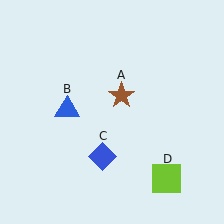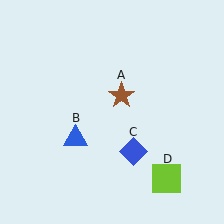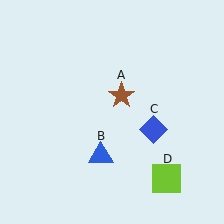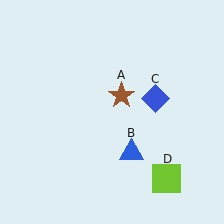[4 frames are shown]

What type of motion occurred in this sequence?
The blue triangle (object B), blue diamond (object C) rotated counterclockwise around the center of the scene.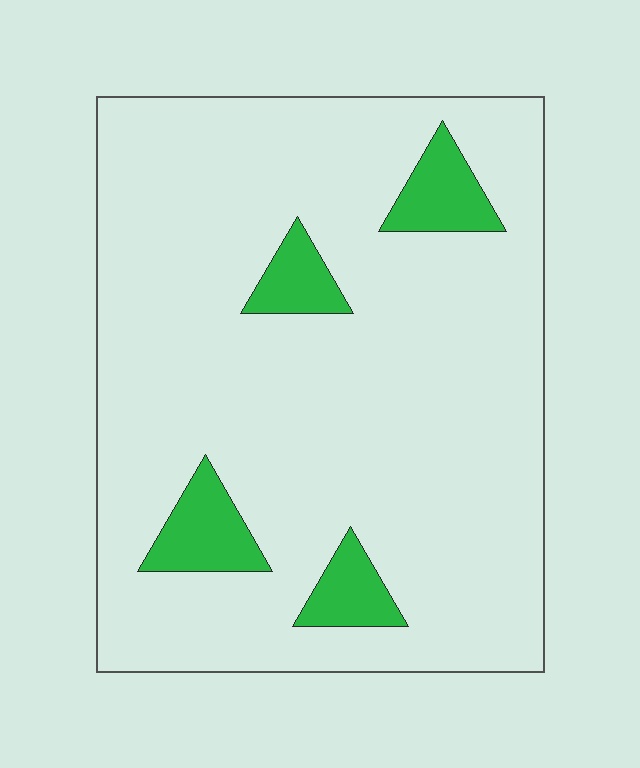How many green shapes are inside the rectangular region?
4.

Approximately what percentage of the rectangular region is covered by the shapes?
Approximately 10%.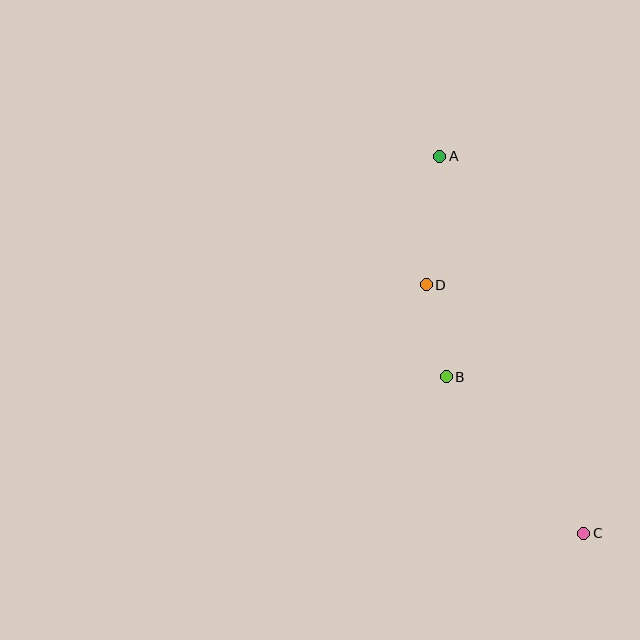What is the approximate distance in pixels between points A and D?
The distance between A and D is approximately 130 pixels.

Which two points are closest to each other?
Points B and D are closest to each other.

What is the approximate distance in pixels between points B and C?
The distance between B and C is approximately 208 pixels.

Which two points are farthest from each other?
Points A and C are farthest from each other.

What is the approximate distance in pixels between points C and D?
The distance between C and D is approximately 294 pixels.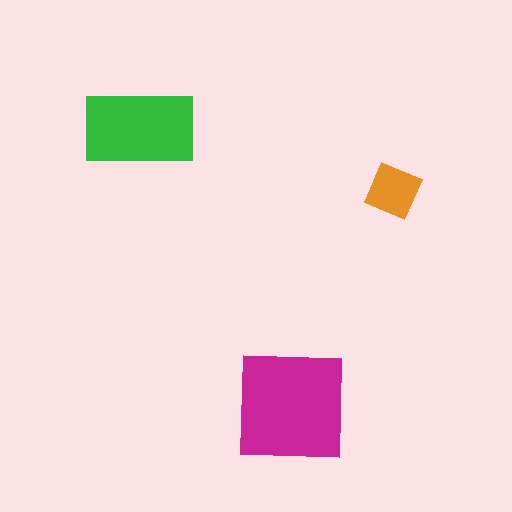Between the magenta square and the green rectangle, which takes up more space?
The magenta square.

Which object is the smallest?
The orange diamond.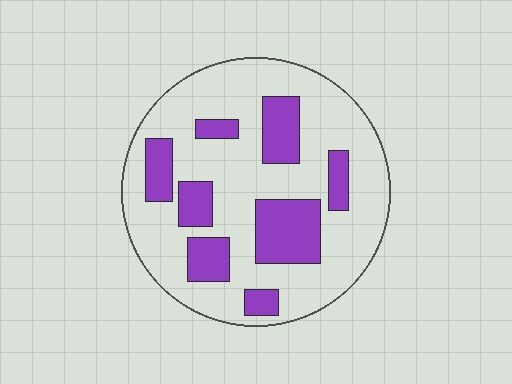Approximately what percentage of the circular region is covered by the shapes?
Approximately 25%.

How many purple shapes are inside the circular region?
8.